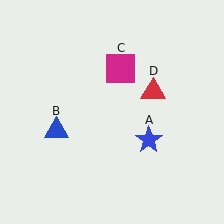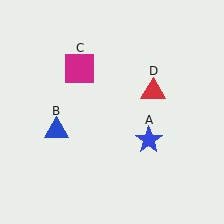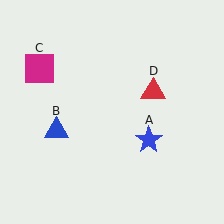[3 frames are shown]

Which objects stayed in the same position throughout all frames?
Blue star (object A) and blue triangle (object B) and red triangle (object D) remained stationary.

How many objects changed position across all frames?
1 object changed position: magenta square (object C).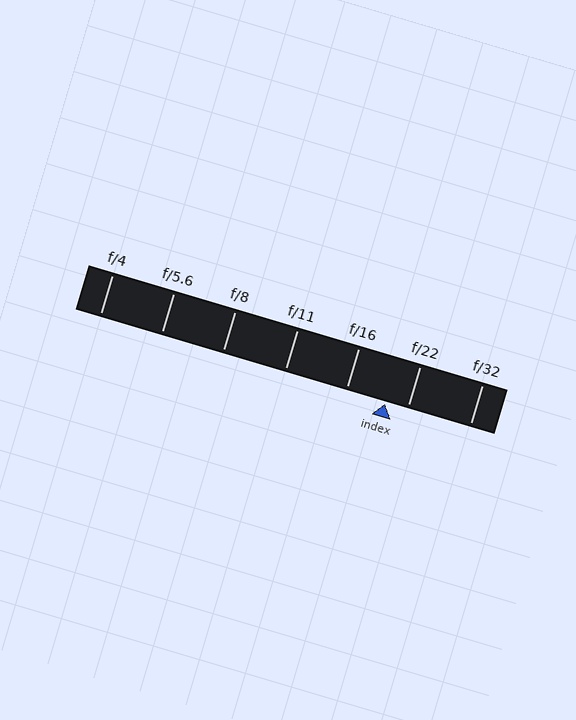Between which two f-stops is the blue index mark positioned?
The index mark is between f/16 and f/22.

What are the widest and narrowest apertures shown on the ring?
The widest aperture shown is f/4 and the narrowest is f/32.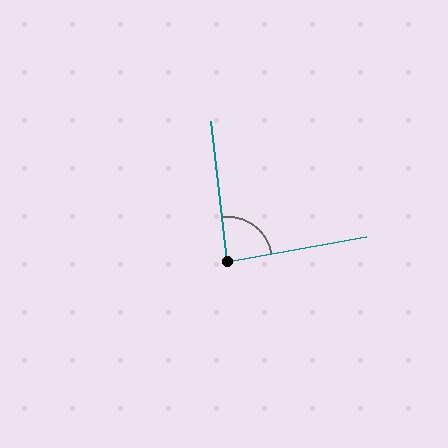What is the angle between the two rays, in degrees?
Approximately 87 degrees.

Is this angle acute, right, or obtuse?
It is approximately a right angle.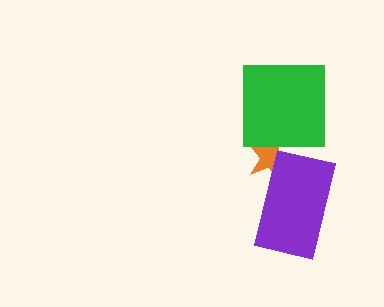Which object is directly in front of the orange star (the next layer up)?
The green square is directly in front of the orange star.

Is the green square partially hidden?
No, no other shape covers it.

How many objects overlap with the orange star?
2 objects overlap with the orange star.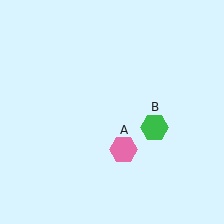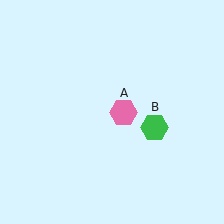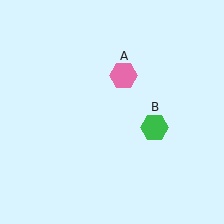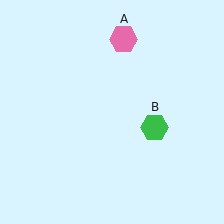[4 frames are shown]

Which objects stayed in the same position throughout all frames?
Green hexagon (object B) remained stationary.